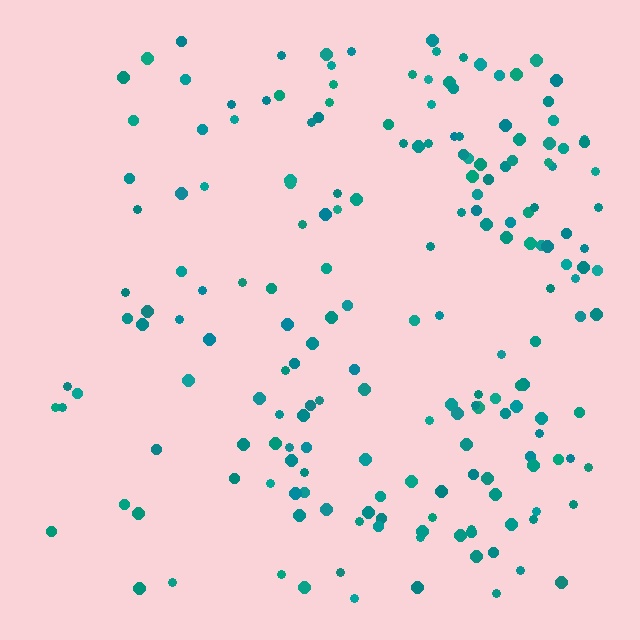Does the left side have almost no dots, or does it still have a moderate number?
Still a moderate number, just noticeably fewer than the right.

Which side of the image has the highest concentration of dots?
The right.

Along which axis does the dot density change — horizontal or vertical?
Horizontal.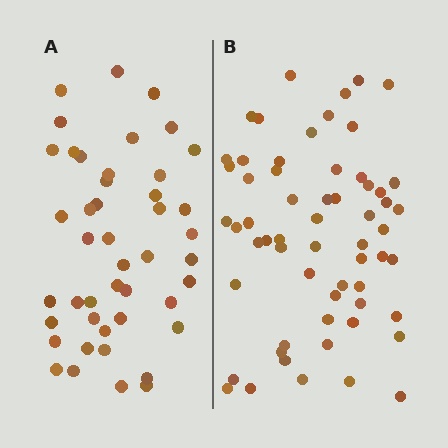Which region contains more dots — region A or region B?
Region B (the right region) has more dots.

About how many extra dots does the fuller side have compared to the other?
Region B has approximately 15 more dots than region A.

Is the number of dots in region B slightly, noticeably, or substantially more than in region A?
Region B has noticeably more, but not dramatically so. The ratio is roughly 1.3 to 1.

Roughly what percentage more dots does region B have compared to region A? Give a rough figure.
About 35% more.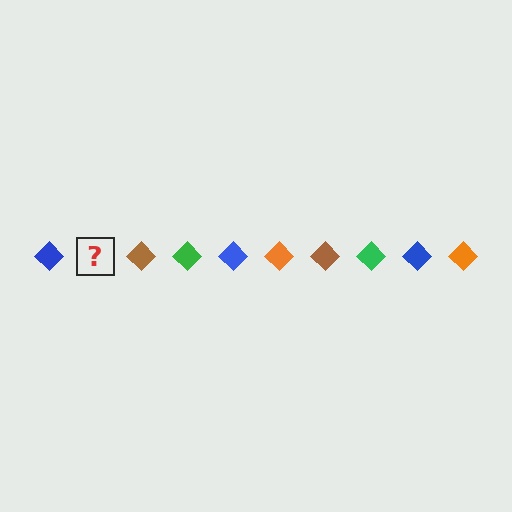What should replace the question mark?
The question mark should be replaced with an orange diamond.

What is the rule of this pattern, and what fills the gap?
The rule is that the pattern cycles through blue, orange, brown, green diamonds. The gap should be filled with an orange diamond.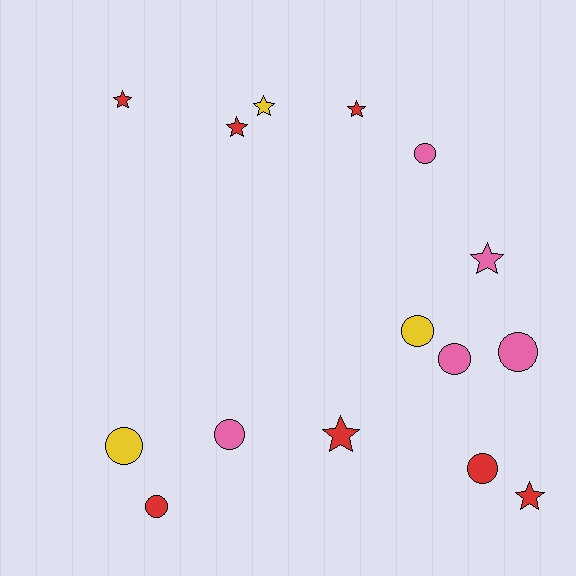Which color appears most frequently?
Red, with 7 objects.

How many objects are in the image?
There are 15 objects.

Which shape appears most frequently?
Circle, with 8 objects.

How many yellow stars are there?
There is 1 yellow star.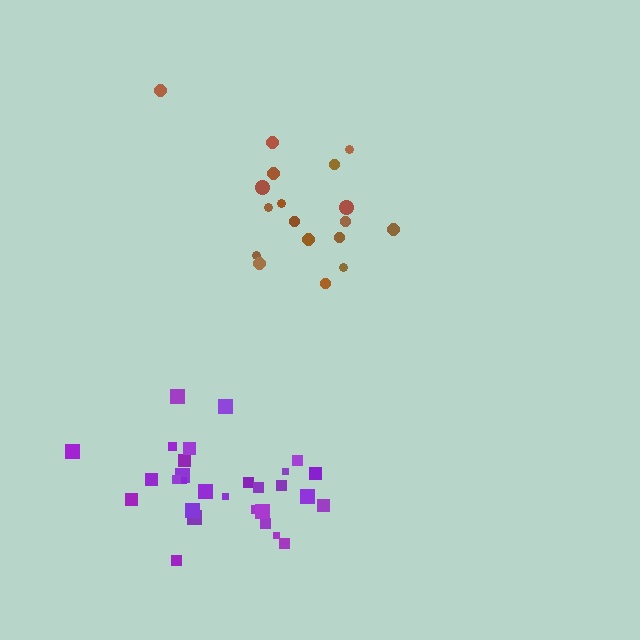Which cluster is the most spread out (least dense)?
Brown.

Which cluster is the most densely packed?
Purple.